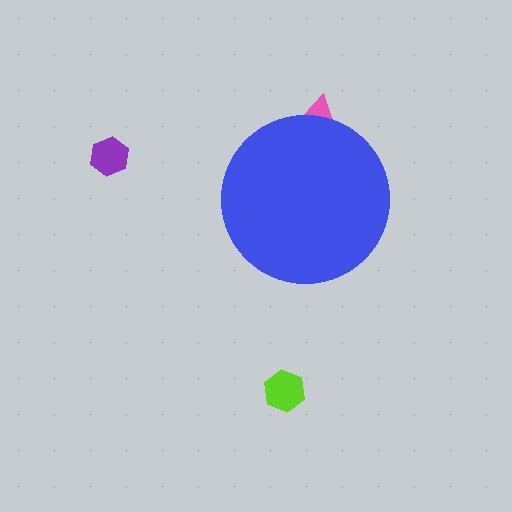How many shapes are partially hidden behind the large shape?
1 shape is partially hidden.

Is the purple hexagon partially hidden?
No, the purple hexagon is fully visible.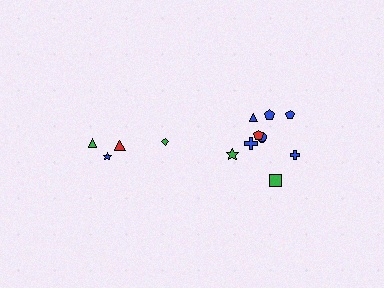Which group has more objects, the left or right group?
The right group.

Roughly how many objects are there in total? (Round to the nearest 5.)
Roughly 15 objects in total.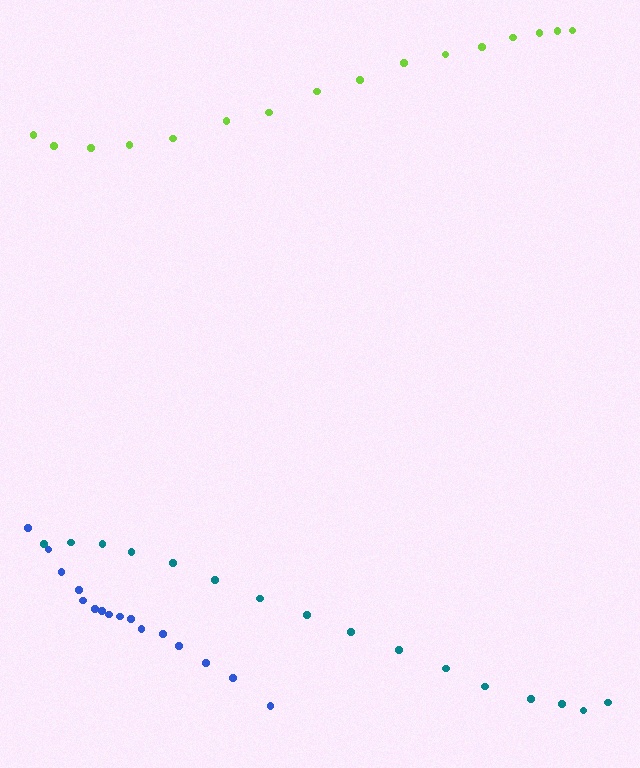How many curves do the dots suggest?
There are 3 distinct paths.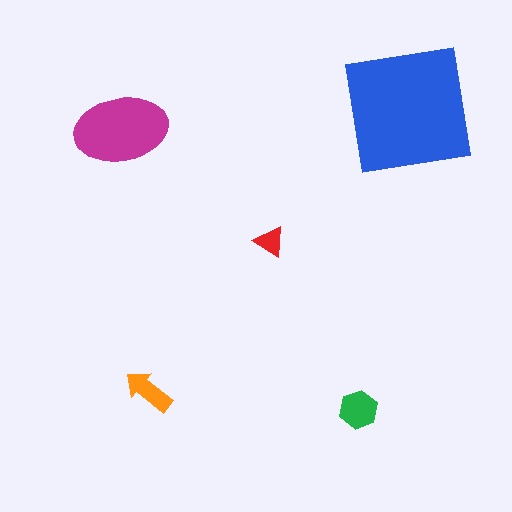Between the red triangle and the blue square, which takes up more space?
The blue square.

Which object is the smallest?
The red triangle.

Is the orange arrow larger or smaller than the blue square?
Smaller.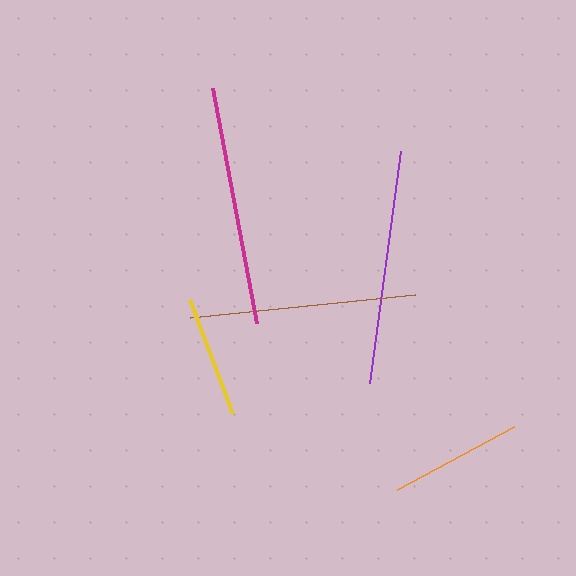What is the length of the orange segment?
The orange segment is approximately 133 pixels long.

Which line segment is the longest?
The magenta line is the longest at approximately 239 pixels.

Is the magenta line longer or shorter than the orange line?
The magenta line is longer than the orange line.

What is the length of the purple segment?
The purple segment is approximately 234 pixels long.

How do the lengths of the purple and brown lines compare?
The purple and brown lines are approximately the same length.